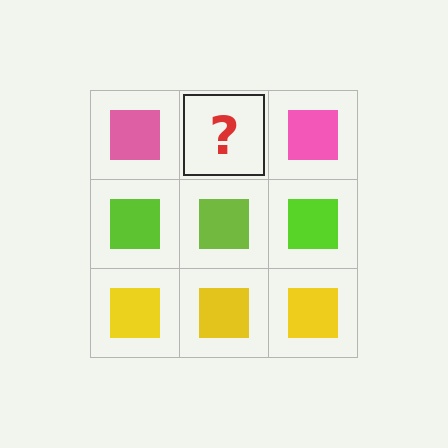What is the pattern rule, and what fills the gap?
The rule is that each row has a consistent color. The gap should be filled with a pink square.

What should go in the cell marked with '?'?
The missing cell should contain a pink square.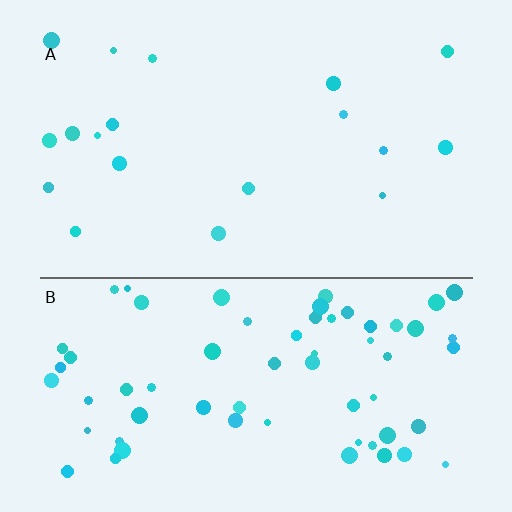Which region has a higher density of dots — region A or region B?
B (the bottom).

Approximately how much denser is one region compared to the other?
Approximately 3.5× — region B over region A.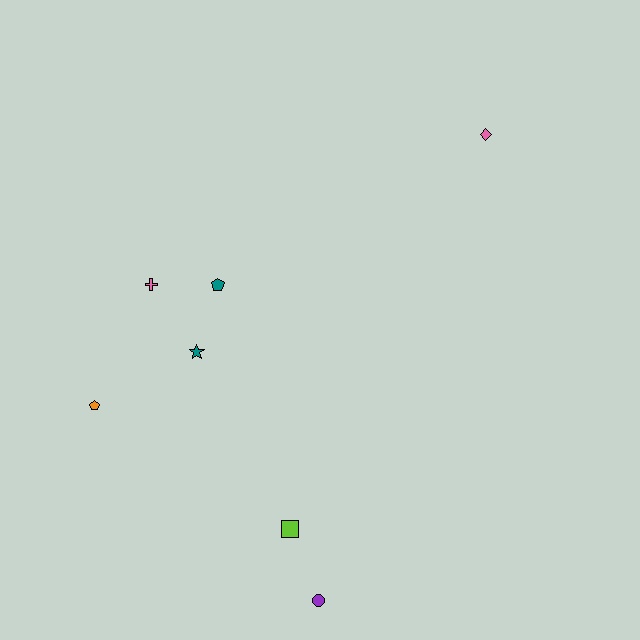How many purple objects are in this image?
There is 1 purple object.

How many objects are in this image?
There are 7 objects.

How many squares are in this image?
There is 1 square.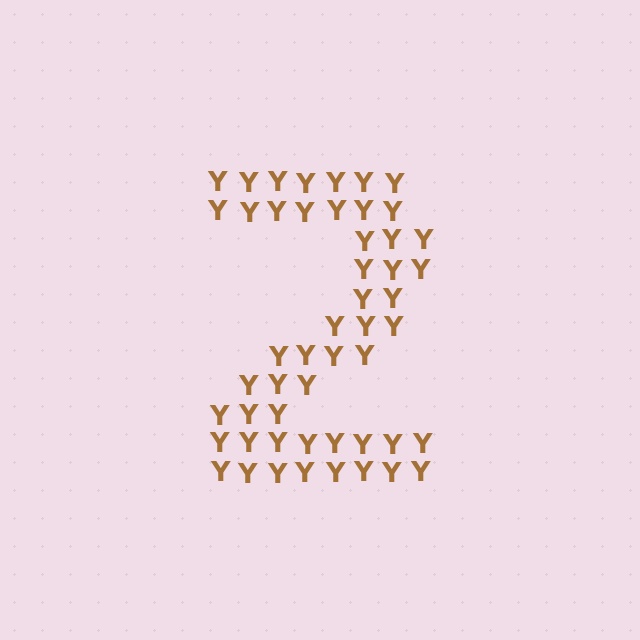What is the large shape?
The large shape is the digit 2.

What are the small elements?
The small elements are letter Y's.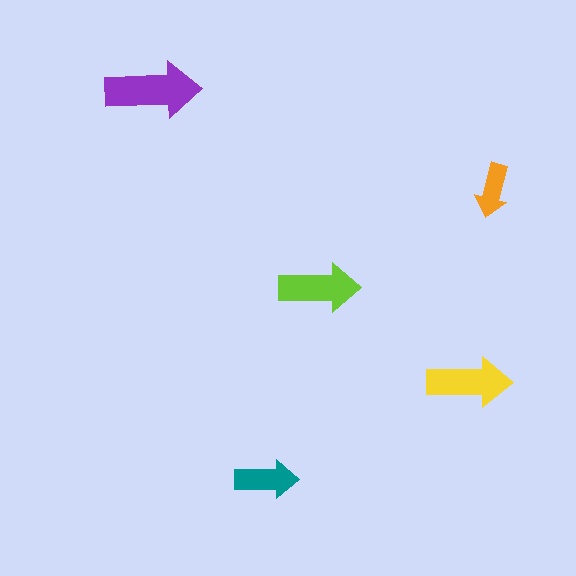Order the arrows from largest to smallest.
the purple one, the yellow one, the lime one, the teal one, the orange one.